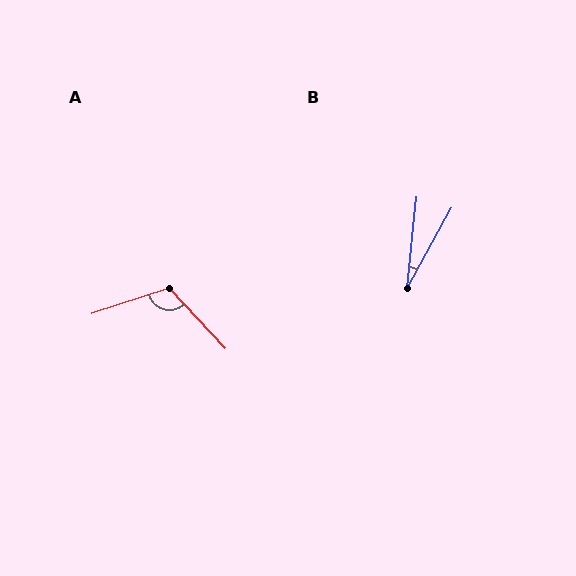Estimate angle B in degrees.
Approximately 23 degrees.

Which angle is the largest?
A, at approximately 115 degrees.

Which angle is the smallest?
B, at approximately 23 degrees.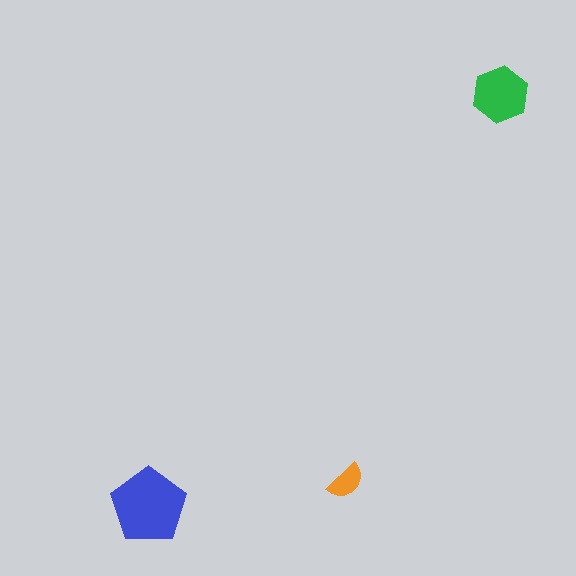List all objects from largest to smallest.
The blue pentagon, the green hexagon, the orange semicircle.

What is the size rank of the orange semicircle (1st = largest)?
3rd.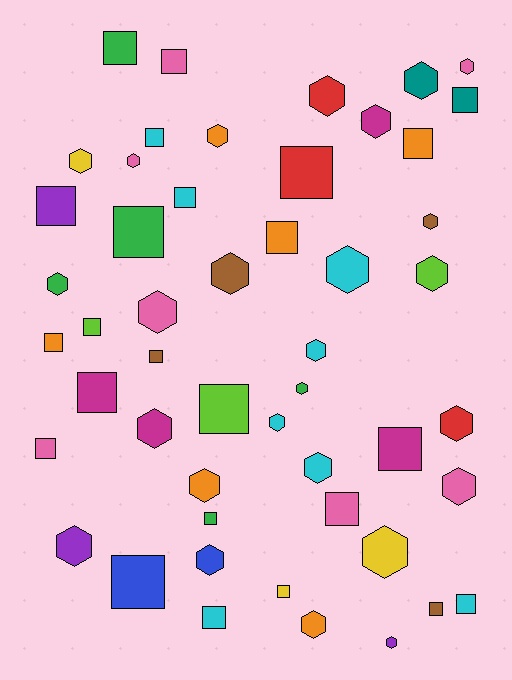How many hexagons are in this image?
There are 26 hexagons.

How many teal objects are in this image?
There are 2 teal objects.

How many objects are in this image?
There are 50 objects.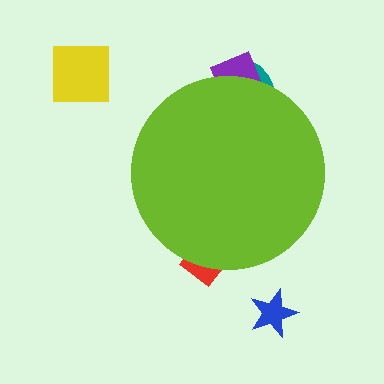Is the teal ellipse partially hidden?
Yes, the teal ellipse is partially hidden behind the lime circle.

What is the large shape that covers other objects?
A lime circle.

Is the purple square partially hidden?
Yes, the purple square is partially hidden behind the lime circle.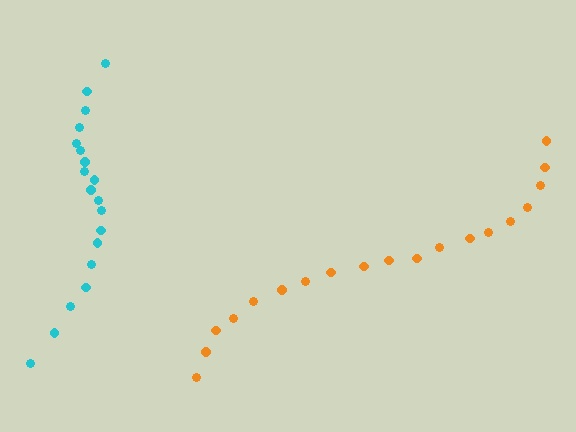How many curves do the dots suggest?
There are 2 distinct paths.